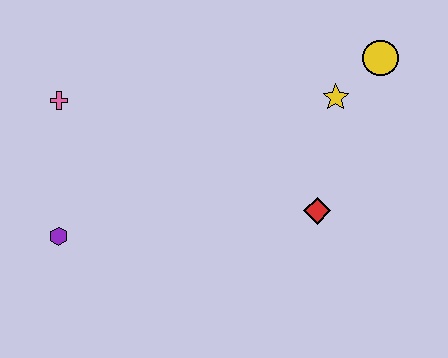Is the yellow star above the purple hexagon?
Yes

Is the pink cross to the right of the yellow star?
No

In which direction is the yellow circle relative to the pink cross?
The yellow circle is to the right of the pink cross.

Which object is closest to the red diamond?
The yellow star is closest to the red diamond.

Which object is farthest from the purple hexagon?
The yellow circle is farthest from the purple hexagon.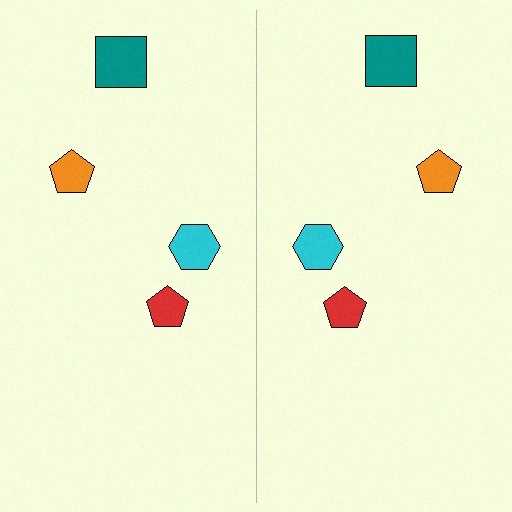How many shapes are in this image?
There are 8 shapes in this image.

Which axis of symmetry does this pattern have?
The pattern has a vertical axis of symmetry running through the center of the image.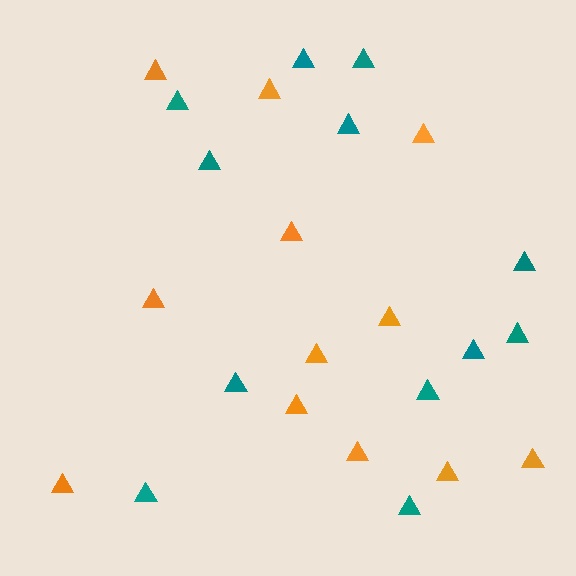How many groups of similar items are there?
There are 2 groups: one group of teal triangles (12) and one group of orange triangles (12).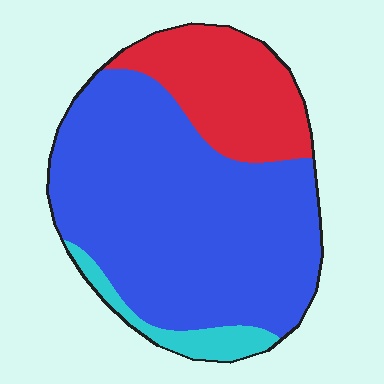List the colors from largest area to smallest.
From largest to smallest: blue, red, cyan.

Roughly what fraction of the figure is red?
Red covers 23% of the figure.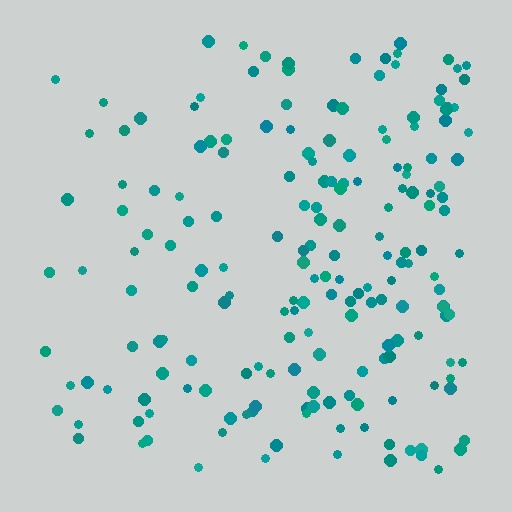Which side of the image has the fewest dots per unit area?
The left.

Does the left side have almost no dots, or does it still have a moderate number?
Still a moderate number, just noticeably fewer than the right.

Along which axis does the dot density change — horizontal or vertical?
Horizontal.